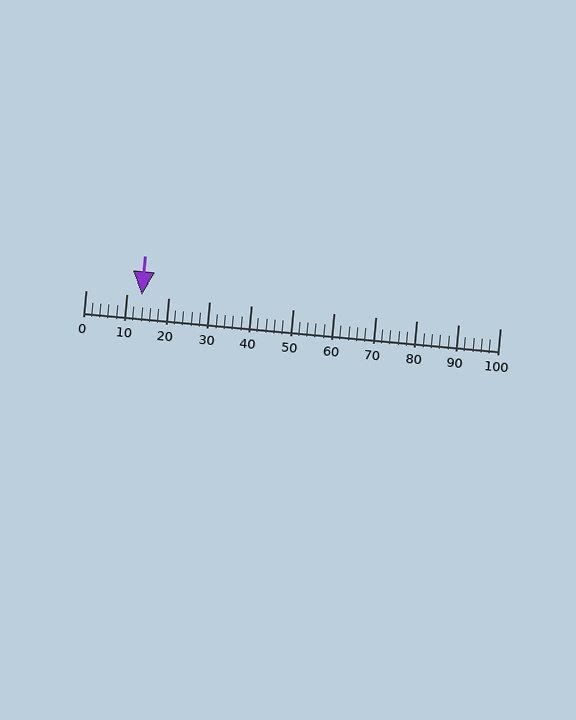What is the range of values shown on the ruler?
The ruler shows values from 0 to 100.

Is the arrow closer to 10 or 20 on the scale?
The arrow is closer to 10.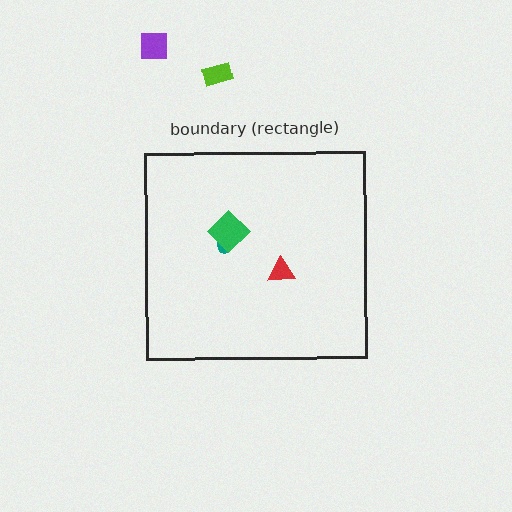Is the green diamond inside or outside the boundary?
Inside.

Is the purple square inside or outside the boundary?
Outside.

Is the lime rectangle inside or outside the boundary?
Outside.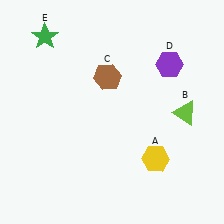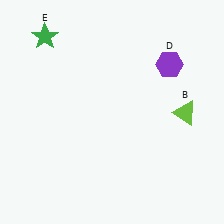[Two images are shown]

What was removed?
The brown hexagon (C), the yellow hexagon (A) were removed in Image 2.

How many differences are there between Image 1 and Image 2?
There are 2 differences between the two images.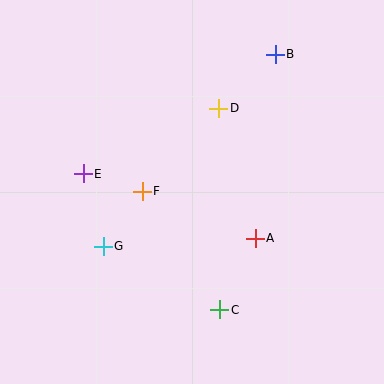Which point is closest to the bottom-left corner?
Point G is closest to the bottom-left corner.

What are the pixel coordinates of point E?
Point E is at (83, 174).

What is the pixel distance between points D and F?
The distance between D and F is 113 pixels.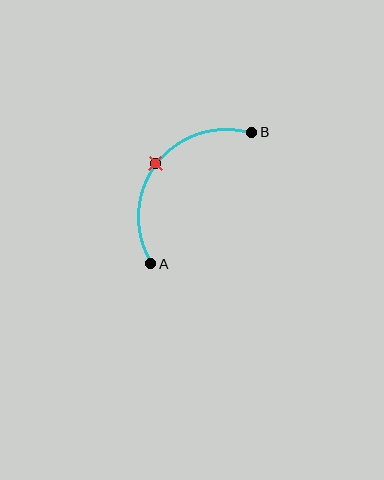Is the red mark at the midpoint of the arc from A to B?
Yes. The red mark lies on the arc at equal arc-length from both A and B — it is the arc midpoint.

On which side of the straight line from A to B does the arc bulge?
The arc bulges above and to the left of the straight line connecting A and B.